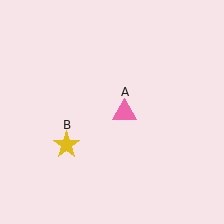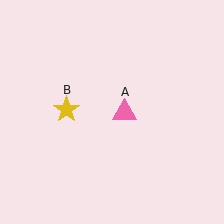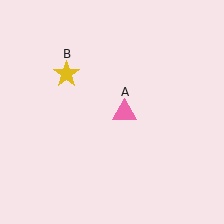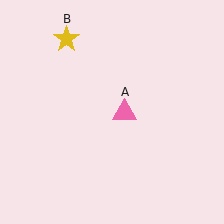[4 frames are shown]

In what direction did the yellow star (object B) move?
The yellow star (object B) moved up.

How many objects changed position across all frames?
1 object changed position: yellow star (object B).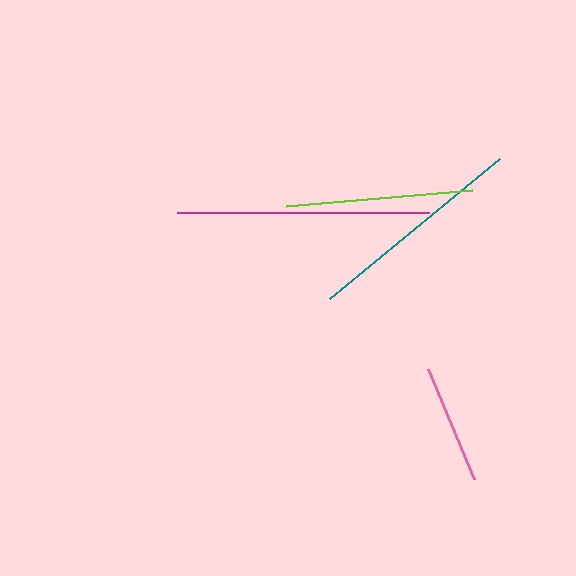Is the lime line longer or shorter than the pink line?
The lime line is longer than the pink line.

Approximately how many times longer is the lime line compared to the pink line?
The lime line is approximately 1.6 times the length of the pink line.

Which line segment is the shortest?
The pink line is the shortest at approximately 119 pixels.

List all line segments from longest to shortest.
From longest to shortest: magenta, teal, lime, pink.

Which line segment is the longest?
The magenta line is the longest at approximately 253 pixels.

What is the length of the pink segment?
The pink segment is approximately 119 pixels long.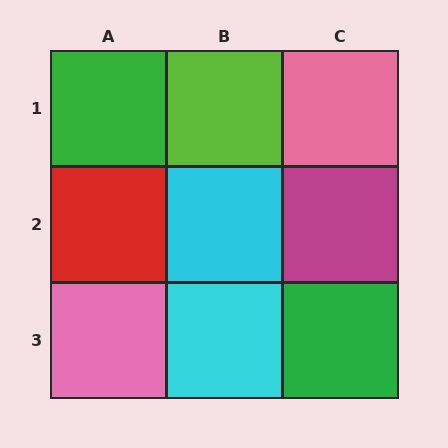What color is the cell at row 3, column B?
Cyan.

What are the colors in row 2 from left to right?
Red, cyan, magenta.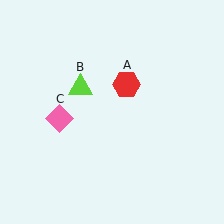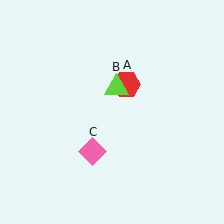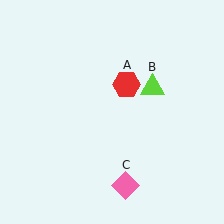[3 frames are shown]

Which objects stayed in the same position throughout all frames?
Red hexagon (object A) remained stationary.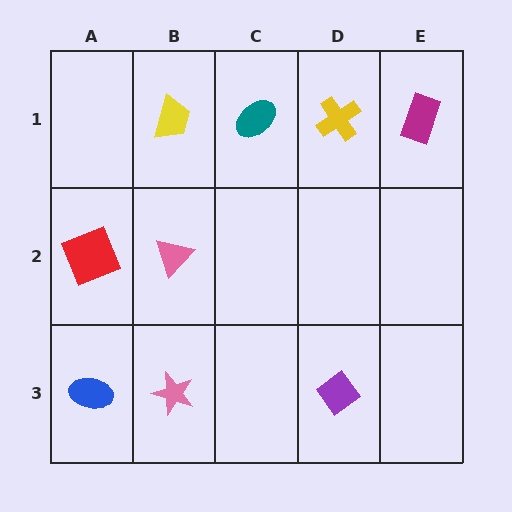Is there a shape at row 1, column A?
No, that cell is empty.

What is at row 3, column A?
A blue ellipse.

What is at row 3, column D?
A purple diamond.